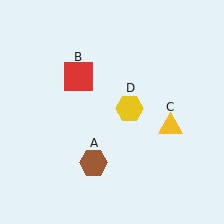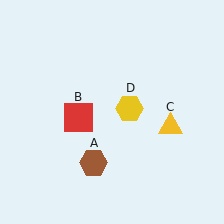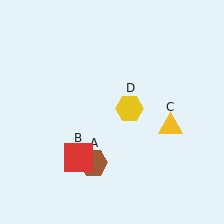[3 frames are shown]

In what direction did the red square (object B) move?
The red square (object B) moved down.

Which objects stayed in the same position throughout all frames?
Brown hexagon (object A) and yellow triangle (object C) and yellow hexagon (object D) remained stationary.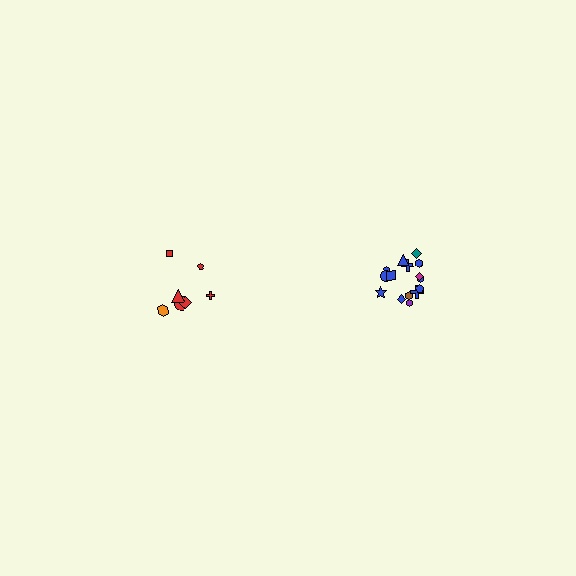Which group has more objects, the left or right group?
The right group.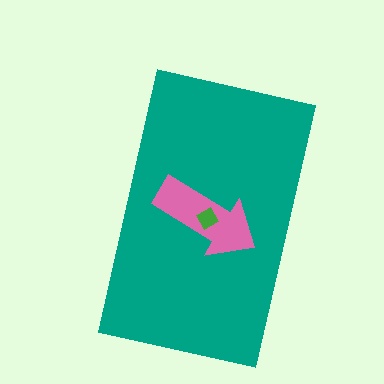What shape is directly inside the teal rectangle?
The pink arrow.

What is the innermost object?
The green square.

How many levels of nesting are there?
3.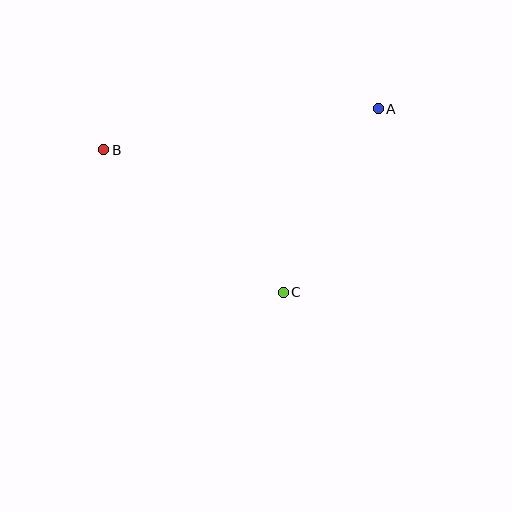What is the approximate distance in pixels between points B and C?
The distance between B and C is approximately 229 pixels.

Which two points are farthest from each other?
Points A and B are farthest from each other.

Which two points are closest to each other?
Points A and C are closest to each other.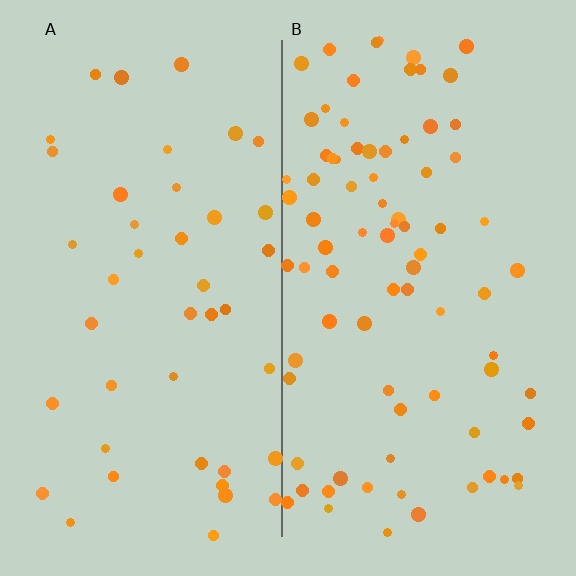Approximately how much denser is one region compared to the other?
Approximately 1.9× — region B over region A.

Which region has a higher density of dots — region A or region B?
B (the right).